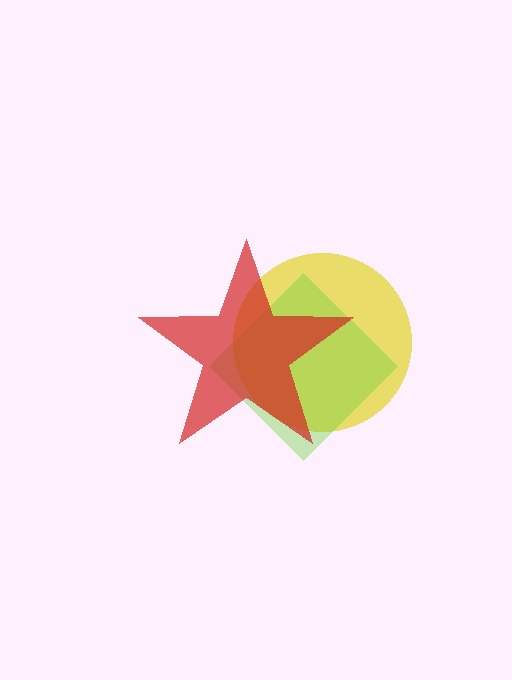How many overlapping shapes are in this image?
There are 3 overlapping shapes in the image.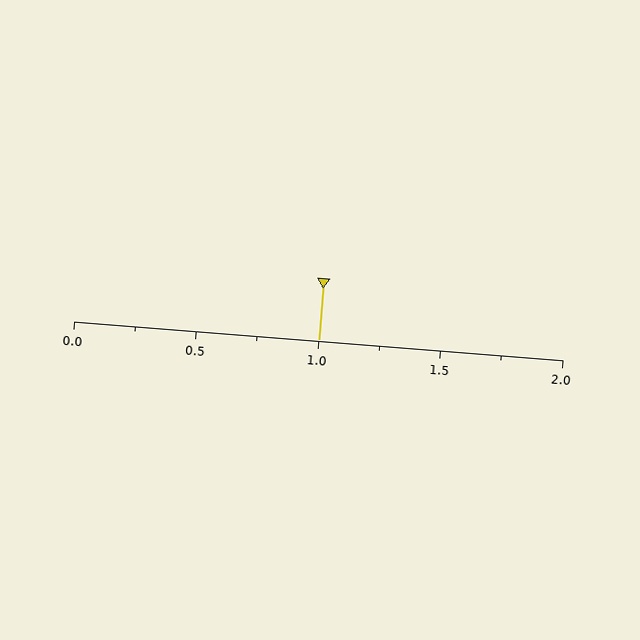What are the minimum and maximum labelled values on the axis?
The axis runs from 0.0 to 2.0.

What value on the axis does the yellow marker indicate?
The marker indicates approximately 1.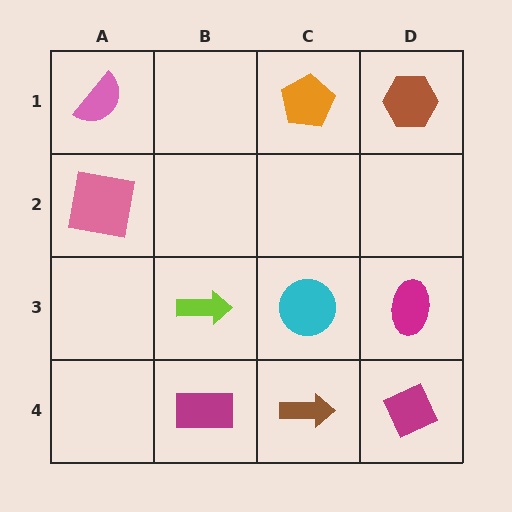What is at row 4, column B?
A magenta rectangle.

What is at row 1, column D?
A brown hexagon.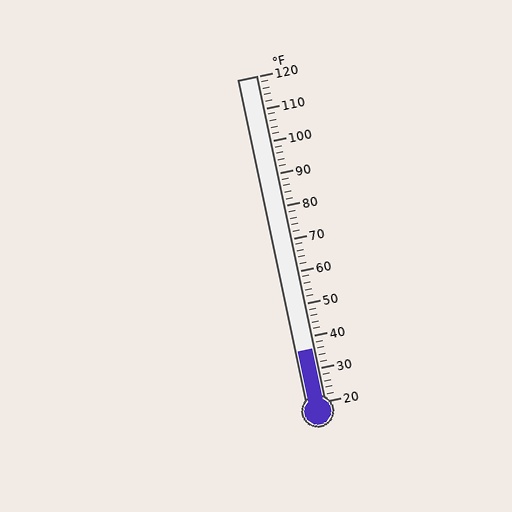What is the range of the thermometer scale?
The thermometer scale ranges from 20°F to 120°F.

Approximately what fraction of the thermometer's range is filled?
The thermometer is filled to approximately 15% of its range.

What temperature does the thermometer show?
The thermometer shows approximately 36°F.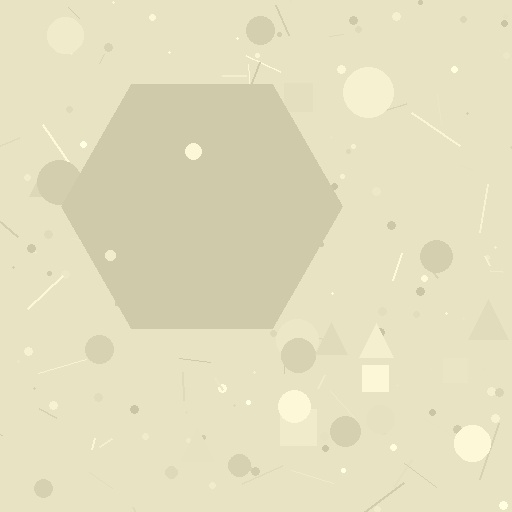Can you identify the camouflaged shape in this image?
The camouflaged shape is a hexagon.